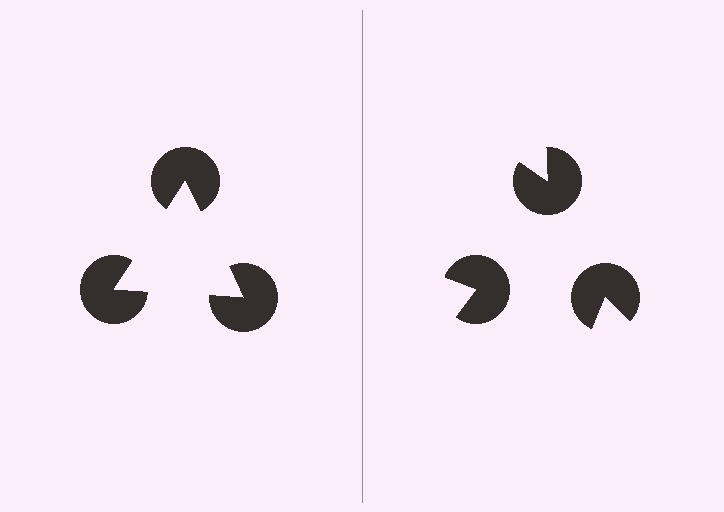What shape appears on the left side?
An illusory triangle.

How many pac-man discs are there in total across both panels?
6 — 3 on each side.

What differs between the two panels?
The pac-man discs are positioned identically on both sides; only the wedge orientations differ. On the left they align to a triangle; on the right they are misaligned.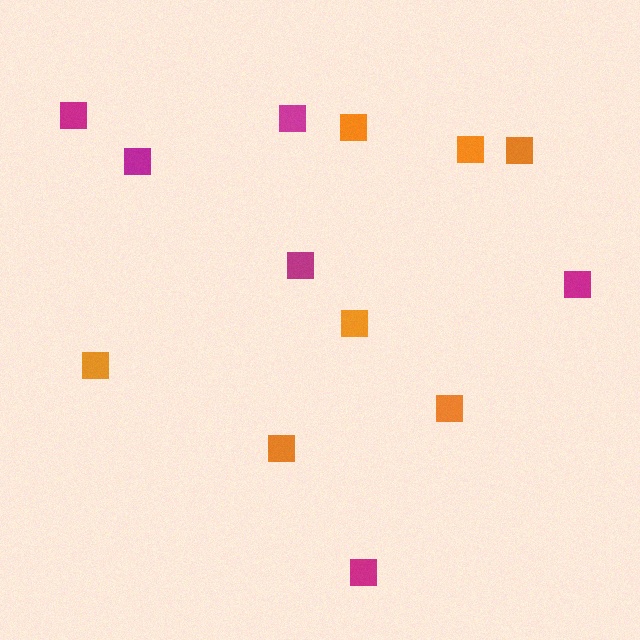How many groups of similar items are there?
There are 2 groups: one group of orange squares (7) and one group of magenta squares (6).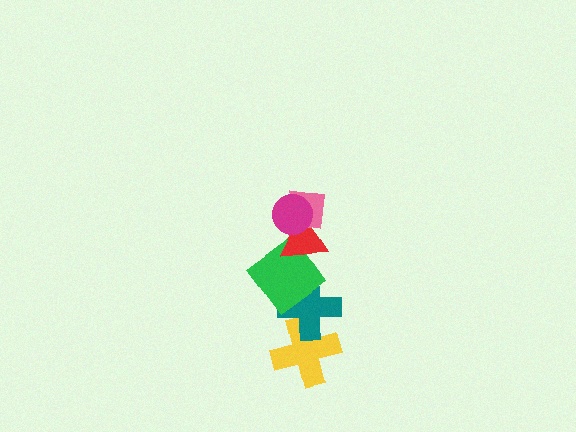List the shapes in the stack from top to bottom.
From top to bottom: the magenta circle, the pink square, the red triangle, the green diamond, the teal cross, the yellow cross.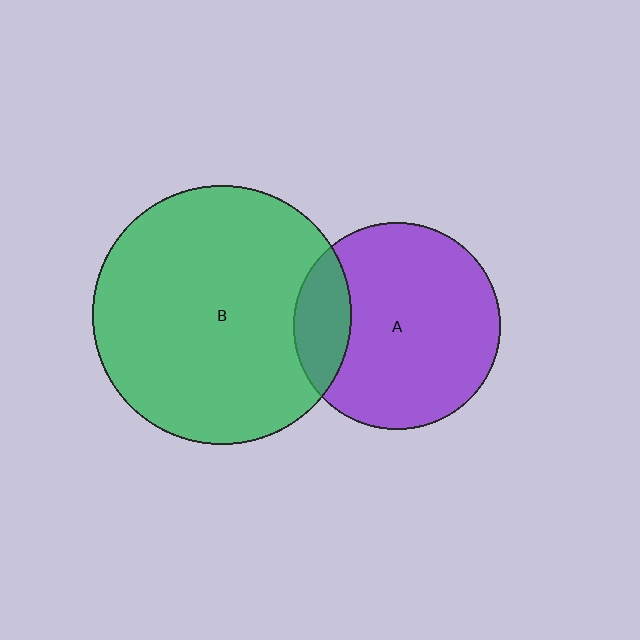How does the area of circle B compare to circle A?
Approximately 1.6 times.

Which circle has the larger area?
Circle B (green).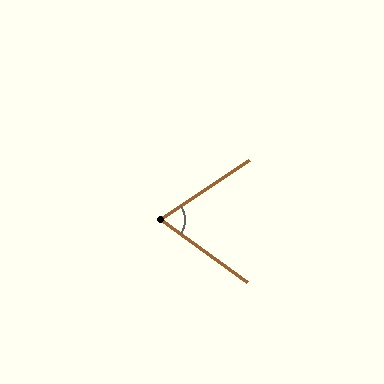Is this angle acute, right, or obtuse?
It is acute.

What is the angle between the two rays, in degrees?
Approximately 69 degrees.